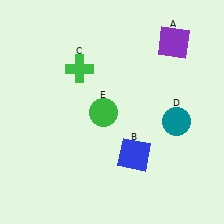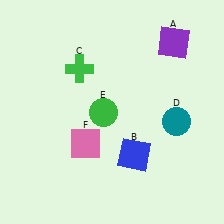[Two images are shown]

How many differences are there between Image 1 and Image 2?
There is 1 difference between the two images.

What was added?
A pink square (F) was added in Image 2.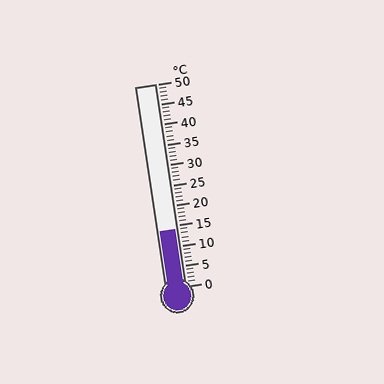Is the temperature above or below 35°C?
The temperature is below 35°C.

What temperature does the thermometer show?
The thermometer shows approximately 14°C.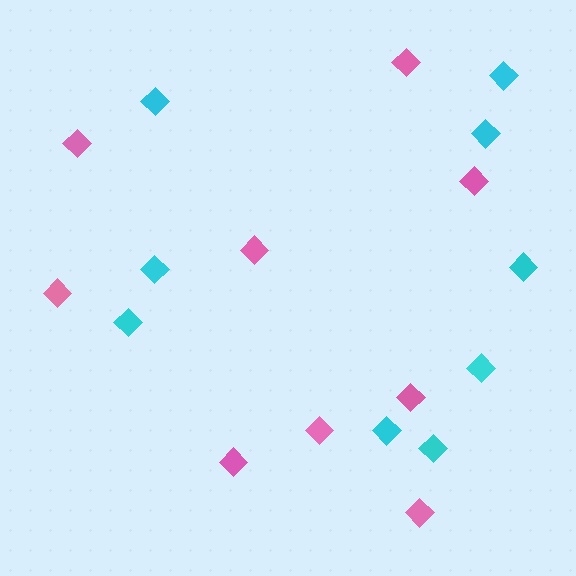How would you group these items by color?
There are 2 groups: one group of pink diamonds (9) and one group of cyan diamonds (9).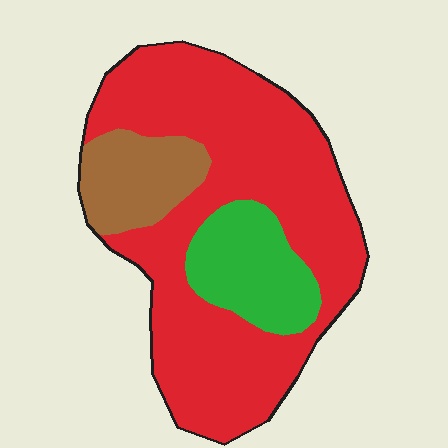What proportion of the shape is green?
Green takes up less than a sixth of the shape.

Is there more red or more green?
Red.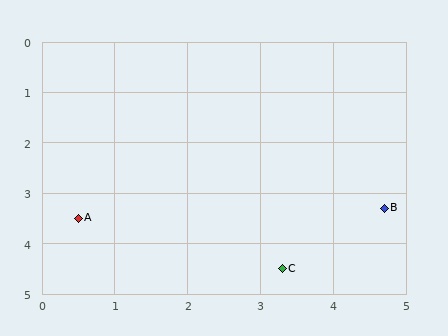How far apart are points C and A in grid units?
Points C and A are about 3.0 grid units apart.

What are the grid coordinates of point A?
Point A is at approximately (0.5, 3.5).